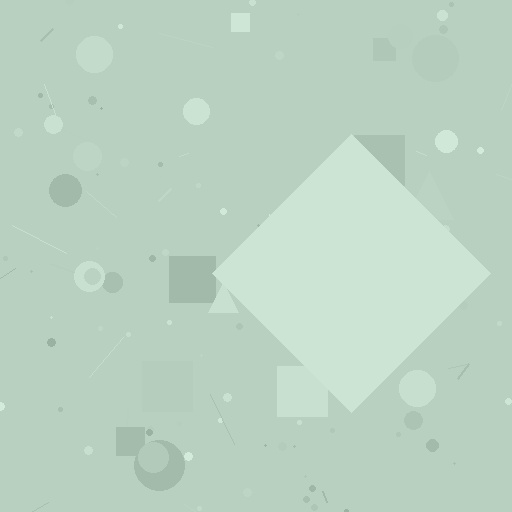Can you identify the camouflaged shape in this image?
The camouflaged shape is a diamond.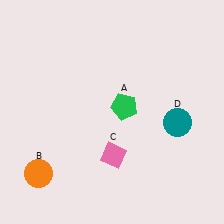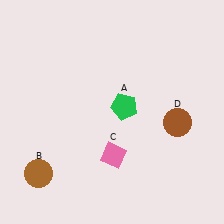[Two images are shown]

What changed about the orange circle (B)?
In Image 1, B is orange. In Image 2, it changed to brown.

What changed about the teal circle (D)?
In Image 1, D is teal. In Image 2, it changed to brown.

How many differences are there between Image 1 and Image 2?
There are 2 differences between the two images.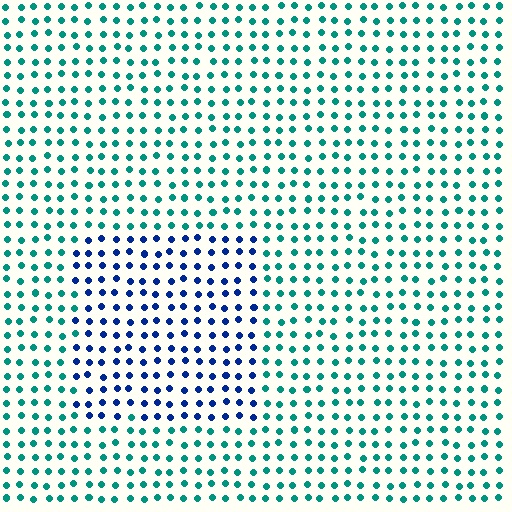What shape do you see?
I see a rectangle.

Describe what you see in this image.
The image is filled with small teal elements in a uniform arrangement. A rectangle-shaped region is visible where the elements are tinted to a slightly different hue, forming a subtle color boundary.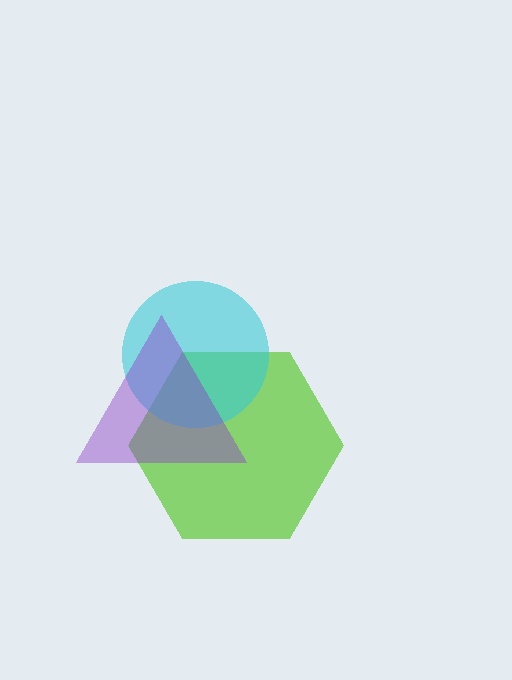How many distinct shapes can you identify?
There are 3 distinct shapes: a lime hexagon, a cyan circle, a purple triangle.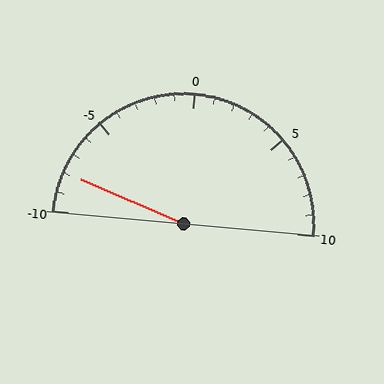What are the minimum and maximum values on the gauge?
The gauge ranges from -10 to 10.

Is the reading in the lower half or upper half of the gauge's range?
The reading is in the lower half of the range (-10 to 10).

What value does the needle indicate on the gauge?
The needle indicates approximately -8.